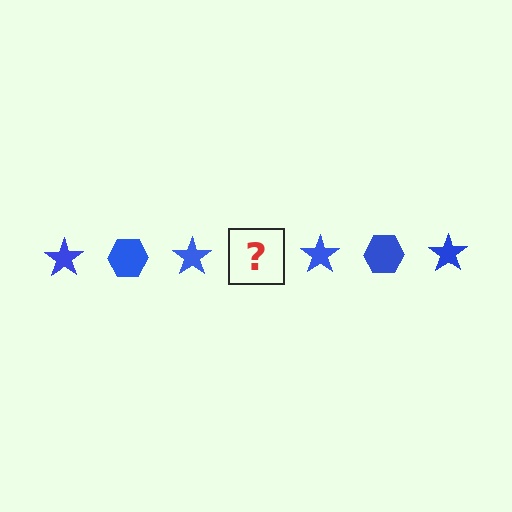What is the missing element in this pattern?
The missing element is a blue hexagon.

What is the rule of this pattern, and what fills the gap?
The rule is that the pattern cycles through star, hexagon shapes in blue. The gap should be filled with a blue hexagon.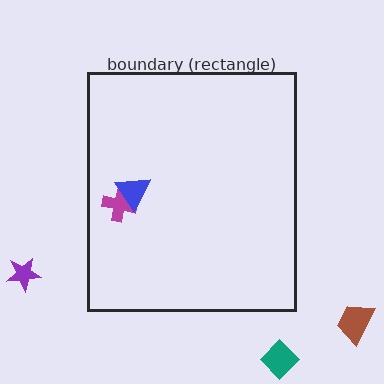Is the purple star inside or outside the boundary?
Outside.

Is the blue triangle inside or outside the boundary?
Inside.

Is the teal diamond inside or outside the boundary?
Outside.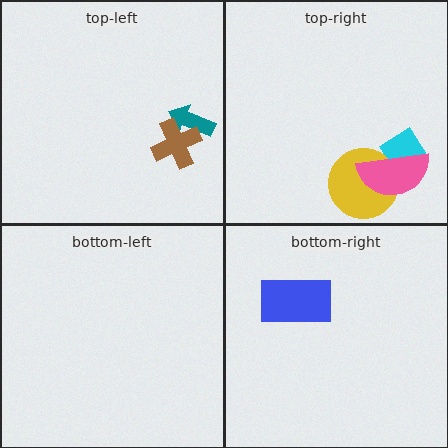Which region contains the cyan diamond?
The top-right region.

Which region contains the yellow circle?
The top-right region.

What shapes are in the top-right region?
The cyan diamond, the yellow circle, the pink semicircle.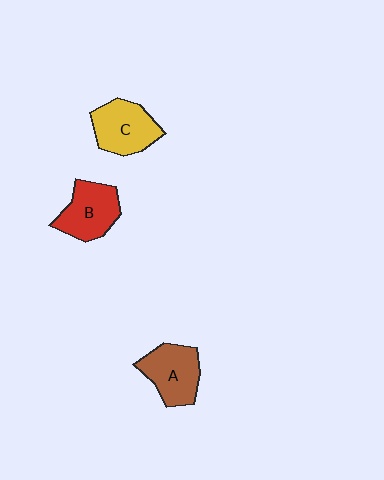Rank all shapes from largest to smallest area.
From largest to smallest: C (yellow), A (brown), B (red).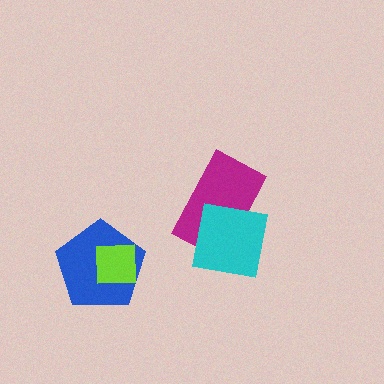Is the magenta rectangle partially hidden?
Yes, it is partially covered by another shape.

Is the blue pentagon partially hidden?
Yes, it is partially covered by another shape.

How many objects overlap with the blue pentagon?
1 object overlaps with the blue pentagon.